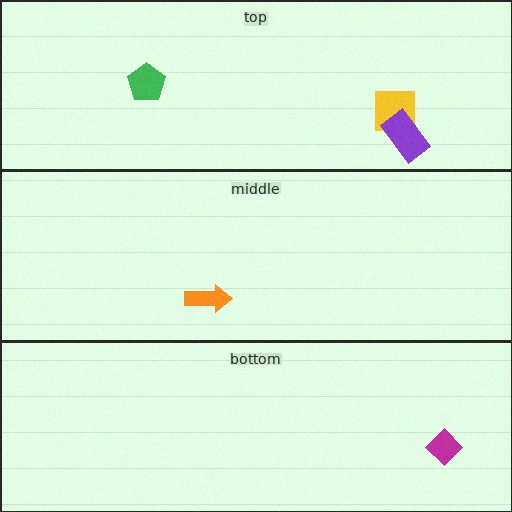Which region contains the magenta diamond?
The bottom region.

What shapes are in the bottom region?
The magenta diamond.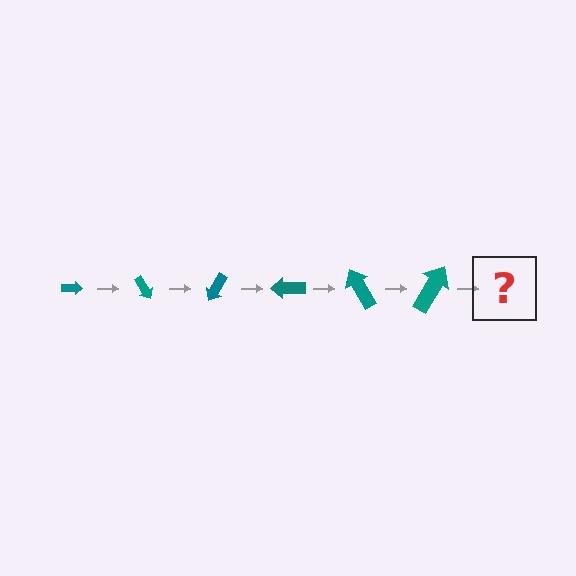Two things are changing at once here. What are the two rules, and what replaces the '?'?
The two rules are that the arrow grows larger each step and it rotates 60 degrees each step. The '?' should be an arrow, larger than the previous one and rotated 360 degrees from the start.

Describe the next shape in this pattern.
It should be an arrow, larger than the previous one and rotated 360 degrees from the start.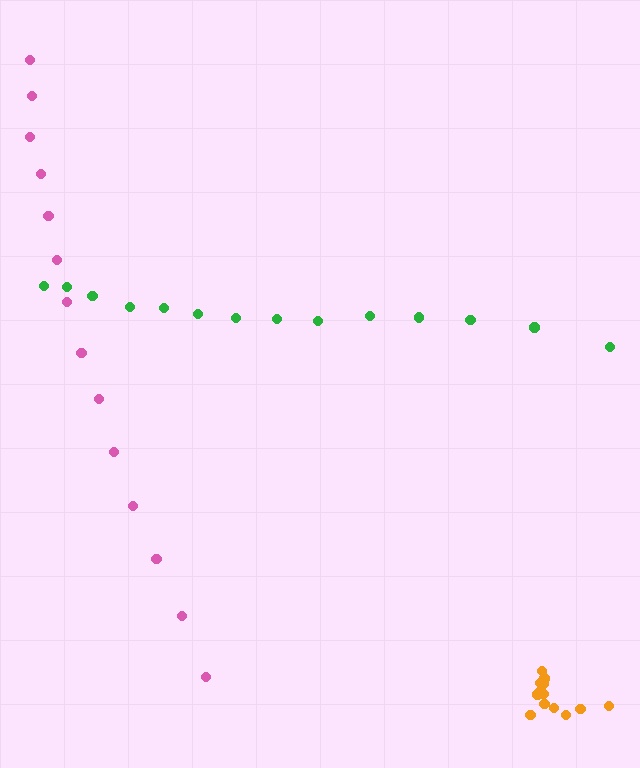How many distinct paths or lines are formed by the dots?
There are 3 distinct paths.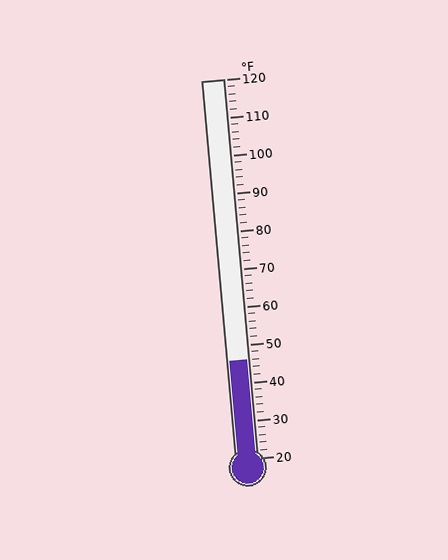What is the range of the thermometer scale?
The thermometer scale ranges from 20°F to 120°F.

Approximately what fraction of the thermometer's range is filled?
The thermometer is filled to approximately 25% of its range.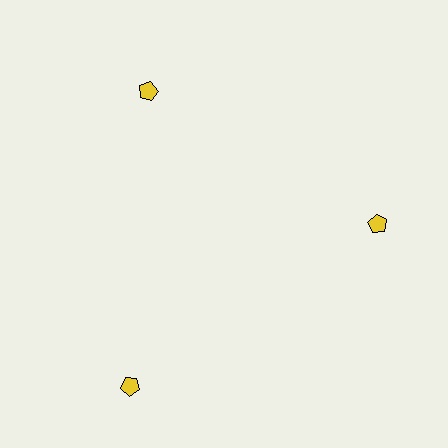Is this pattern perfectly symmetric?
No. The 3 yellow pentagons are arranged in a ring, but one element near the 7 o'clock position is pushed outward from the center, breaking the 3-fold rotational symmetry.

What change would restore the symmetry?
The symmetry would be restored by moving it inward, back onto the ring so that all 3 pentagons sit at equal angles and equal distance from the center.